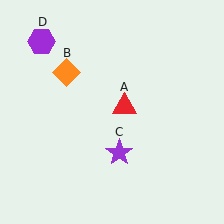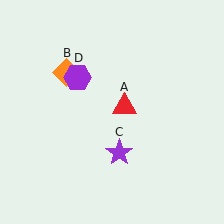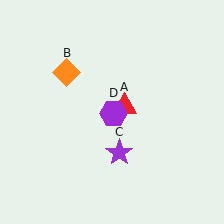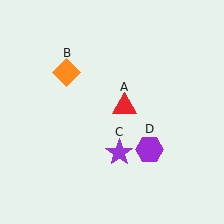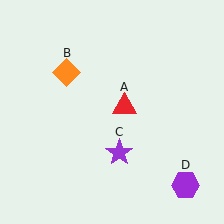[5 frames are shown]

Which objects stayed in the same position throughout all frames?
Red triangle (object A) and orange diamond (object B) and purple star (object C) remained stationary.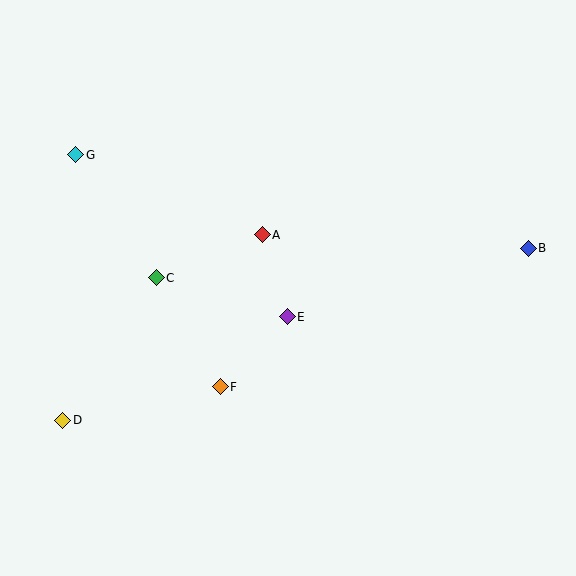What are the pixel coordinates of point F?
Point F is at (220, 387).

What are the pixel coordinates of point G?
Point G is at (76, 155).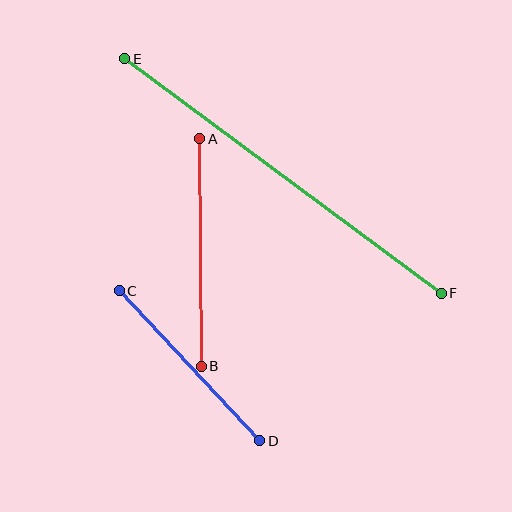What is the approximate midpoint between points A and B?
The midpoint is at approximately (200, 252) pixels.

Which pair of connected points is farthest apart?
Points E and F are farthest apart.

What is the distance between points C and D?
The distance is approximately 206 pixels.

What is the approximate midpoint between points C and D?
The midpoint is at approximately (190, 366) pixels.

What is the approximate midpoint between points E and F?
The midpoint is at approximately (283, 176) pixels.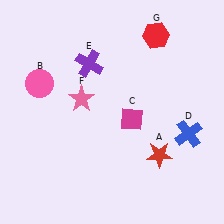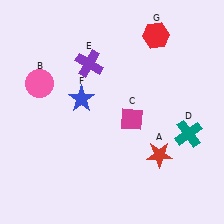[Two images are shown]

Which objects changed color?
D changed from blue to teal. F changed from pink to blue.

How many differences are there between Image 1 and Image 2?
There are 2 differences between the two images.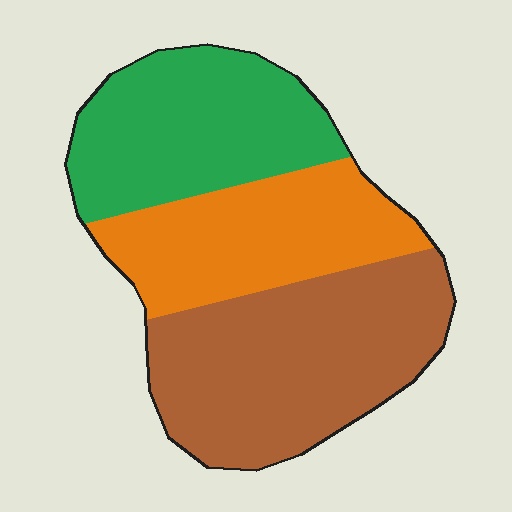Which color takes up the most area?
Brown, at roughly 40%.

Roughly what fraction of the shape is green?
Green takes up between a sixth and a third of the shape.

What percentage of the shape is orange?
Orange takes up about one quarter (1/4) of the shape.